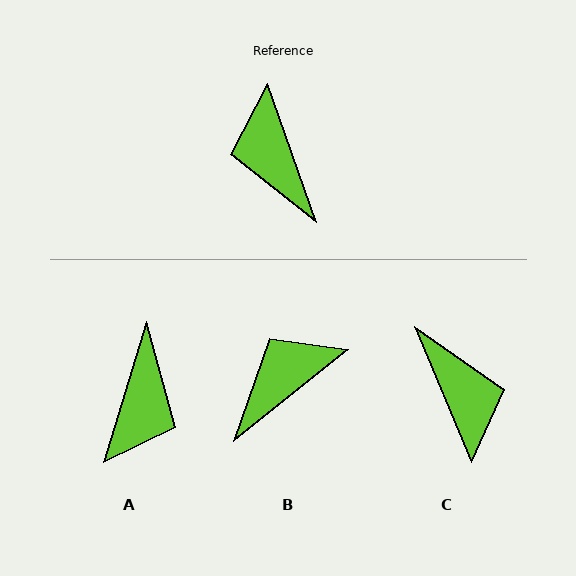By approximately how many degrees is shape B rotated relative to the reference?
Approximately 71 degrees clockwise.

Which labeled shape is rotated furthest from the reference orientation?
C, about 177 degrees away.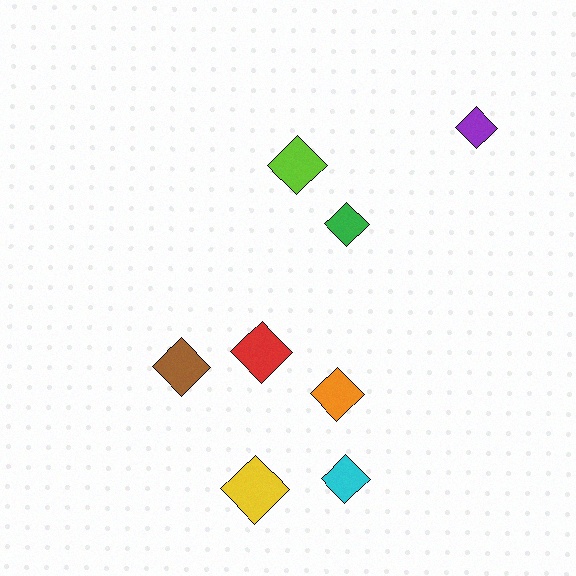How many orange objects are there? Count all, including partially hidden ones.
There is 1 orange object.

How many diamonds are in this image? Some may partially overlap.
There are 8 diamonds.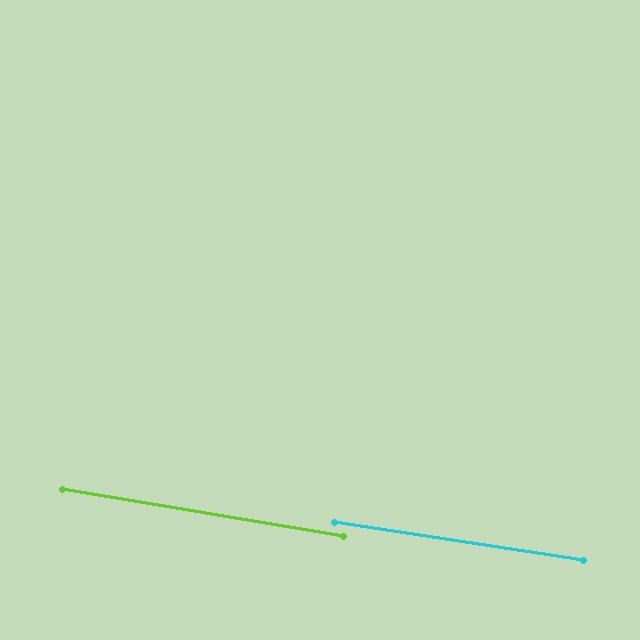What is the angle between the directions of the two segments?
Approximately 1 degree.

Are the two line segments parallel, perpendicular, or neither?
Parallel — their directions differ by only 0.8°.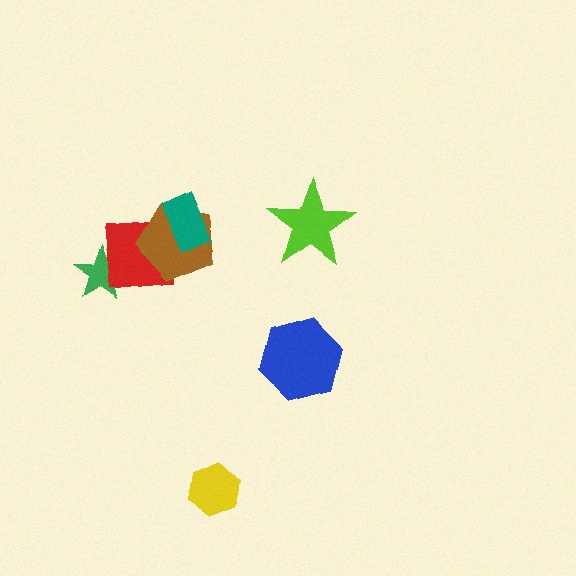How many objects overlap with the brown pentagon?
2 objects overlap with the brown pentagon.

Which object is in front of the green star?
The red square is in front of the green star.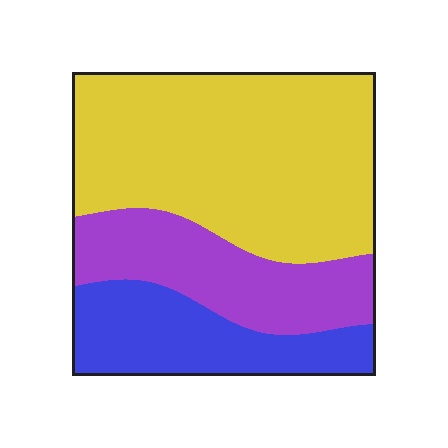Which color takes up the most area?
Yellow, at roughly 55%.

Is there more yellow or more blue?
Yellow.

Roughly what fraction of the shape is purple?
Purple takes up about one quarter (1/4) of the shape.